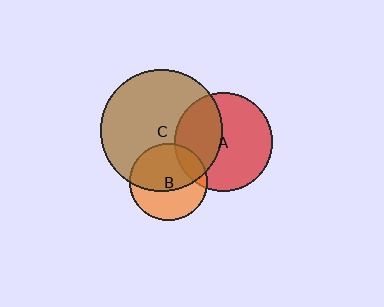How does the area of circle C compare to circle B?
Approximately 2.5 times.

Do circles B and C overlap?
Yes.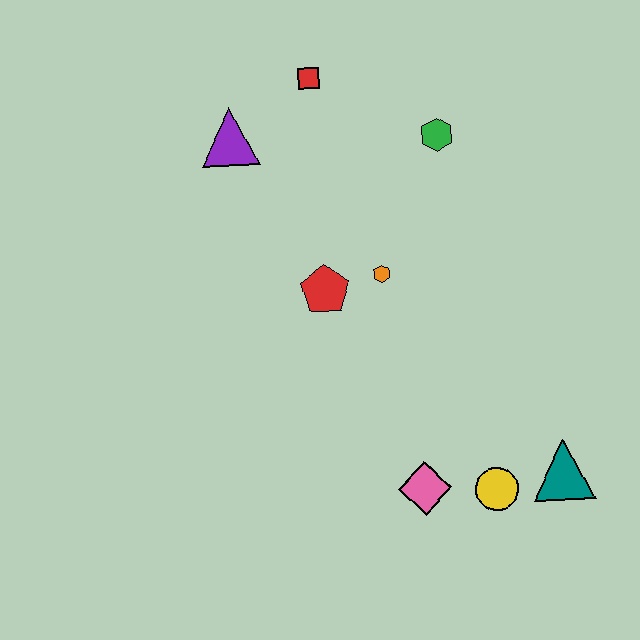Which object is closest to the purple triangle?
The red square is closest to the purple triangle.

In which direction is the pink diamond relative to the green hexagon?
The pink diamond is below the green hexagon.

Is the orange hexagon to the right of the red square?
Yes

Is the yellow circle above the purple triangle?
No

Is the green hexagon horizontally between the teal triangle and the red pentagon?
Yes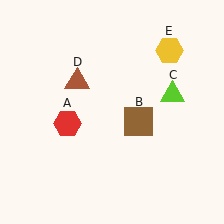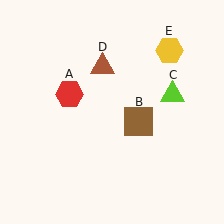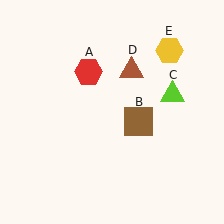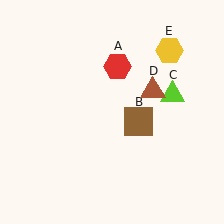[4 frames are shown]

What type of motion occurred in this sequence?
The red hexagon (object A), brown triangle (object D) rotated clockwise around the center of the scene.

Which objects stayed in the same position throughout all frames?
Brown square (object B) and lime triangle (object C) and yellow hexagon (object E) remained stationary.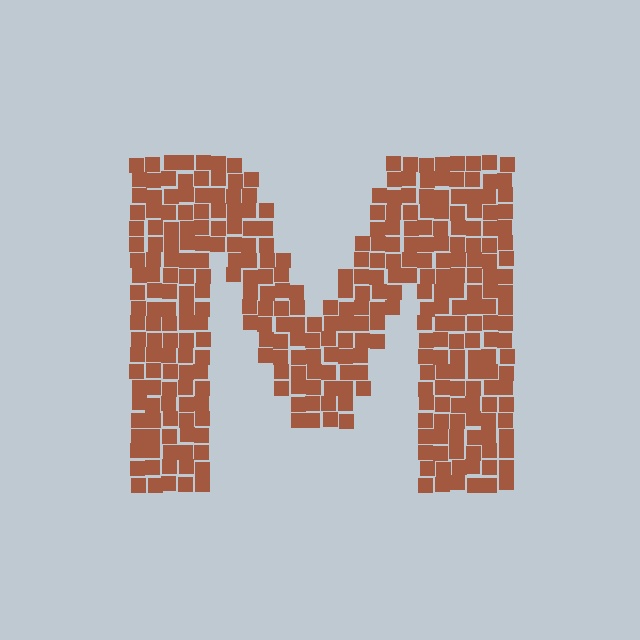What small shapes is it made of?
It is made of small squares.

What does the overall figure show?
The overall figure shows the letter M.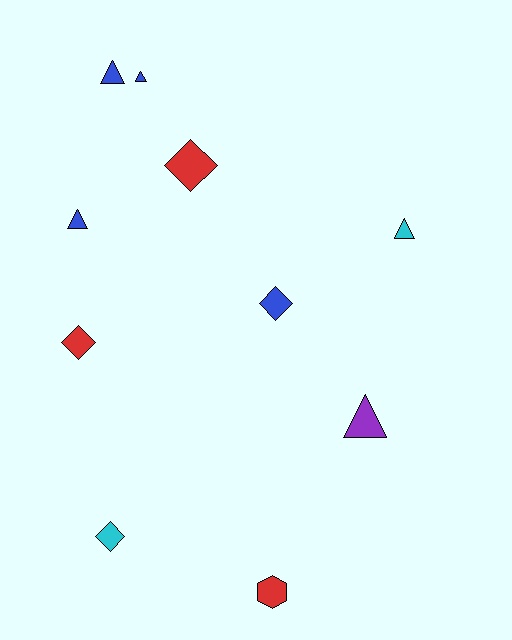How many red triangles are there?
There are no red triangles.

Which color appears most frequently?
Blue, with 4 objects.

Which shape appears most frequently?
Triangle, with 5 objects.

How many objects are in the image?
There are 10 objects.